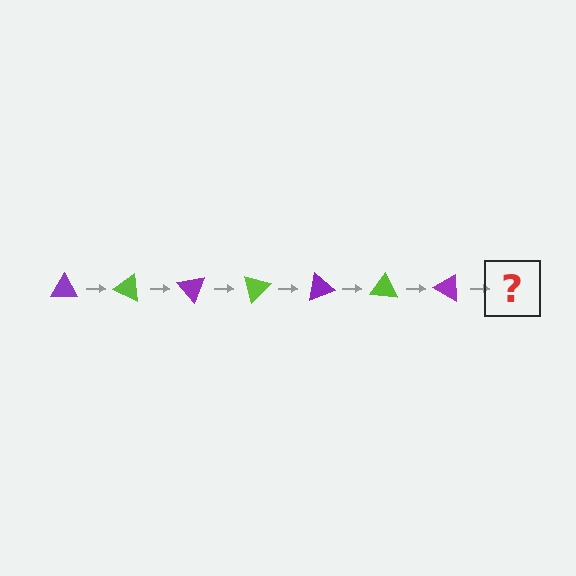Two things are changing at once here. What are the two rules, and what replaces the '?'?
The two rules are that it rotates 25 degrees each step and the color cycles through purple and lime. The '?' should be a lime triangle, rotated 175 degrees from the start.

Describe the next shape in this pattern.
It should be a lime triangle, rotated 175 degrees from the start.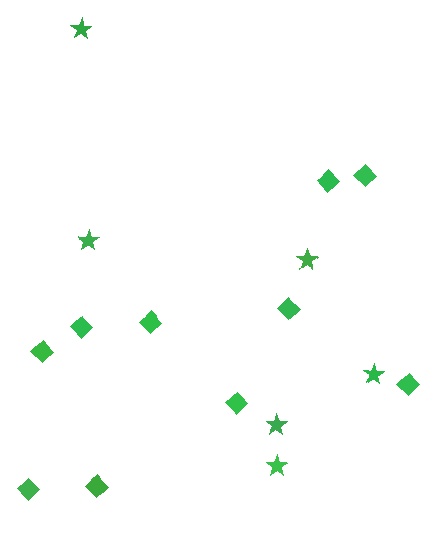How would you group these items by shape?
There are 2 groups: one group of diamonds (10) and one group of stars (6).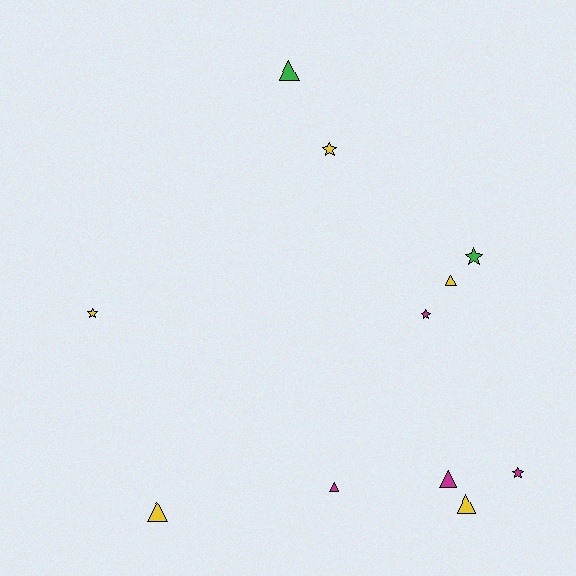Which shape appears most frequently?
Triangle, with 6 objects.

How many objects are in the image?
There are 11 objects.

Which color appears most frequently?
Yellow, with 5 objects.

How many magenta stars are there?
There are 2 magenta stars.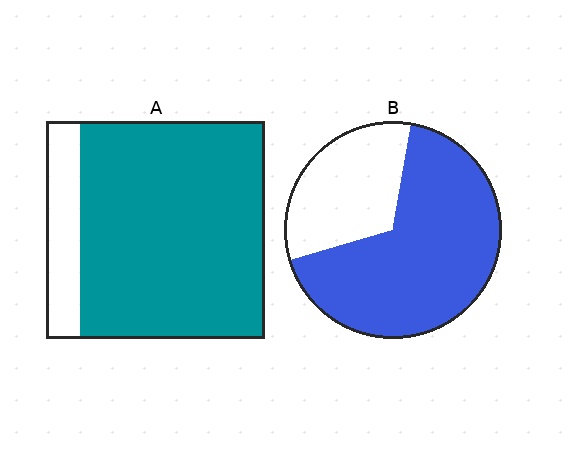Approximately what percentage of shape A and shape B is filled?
A is approximately 85% and B is approximately 70%.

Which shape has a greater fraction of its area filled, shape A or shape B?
Shape A.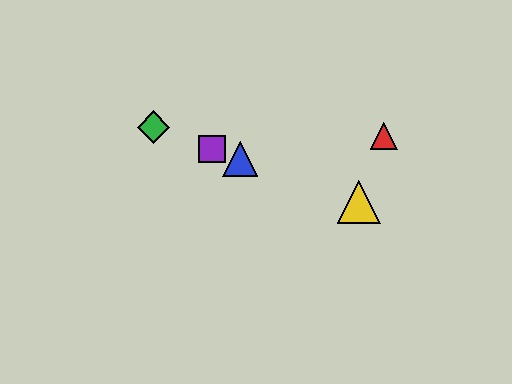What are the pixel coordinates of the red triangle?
The red triangle is at (384, 136).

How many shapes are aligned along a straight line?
4 shapes (the blue triangle, the green diamond, the yellow triangle, the purple square) are aligned along a straight line.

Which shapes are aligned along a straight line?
The blue triangle, the green diamond, the yellow triangle, the purple square are aligned along a straight line.